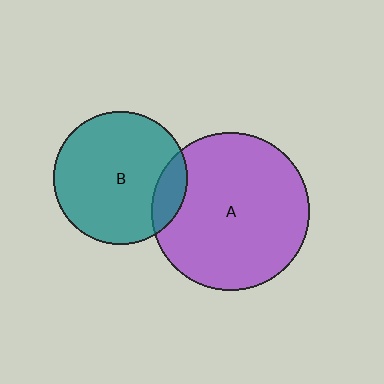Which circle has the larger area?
Circle A (purple).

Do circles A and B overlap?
Yes.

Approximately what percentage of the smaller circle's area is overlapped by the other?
Approximately 15%.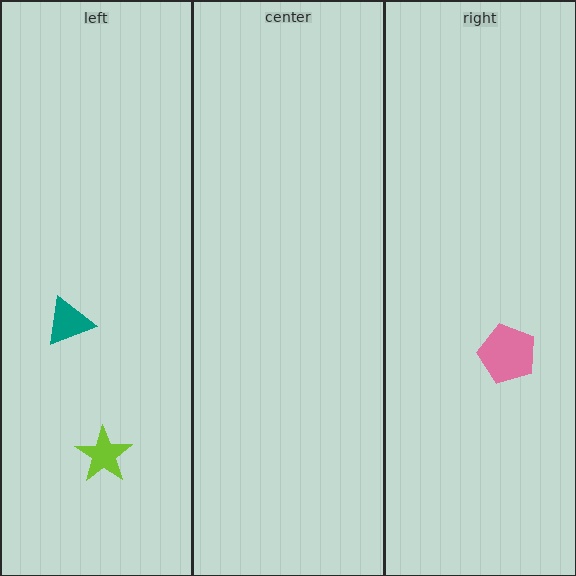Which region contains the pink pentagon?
The right region.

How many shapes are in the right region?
1.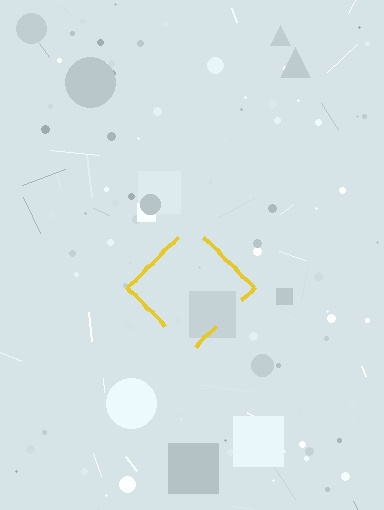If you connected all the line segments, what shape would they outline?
They would outline a diamond.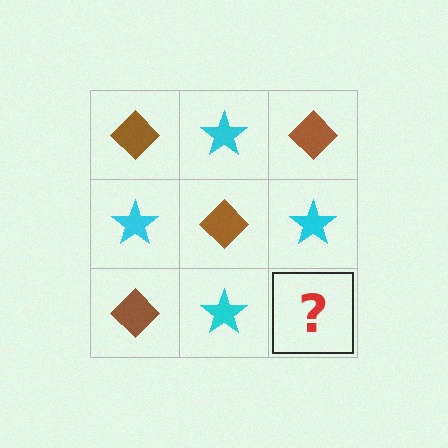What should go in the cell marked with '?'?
The missing cell should contain a brown diamond.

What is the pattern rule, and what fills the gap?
The rule is that it alternates brown diamond and cyan star in a checkerboard pattern. The gap should be filled with a brown diamond.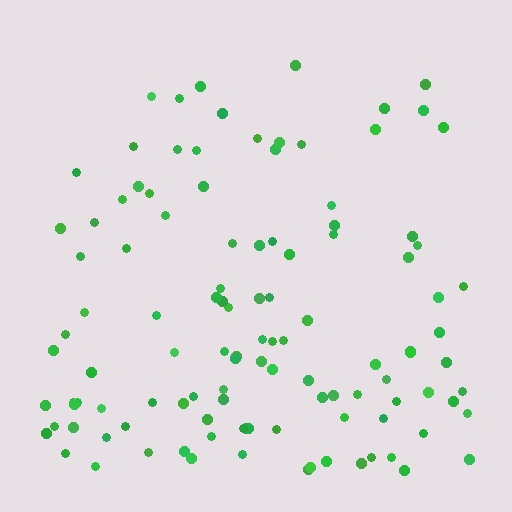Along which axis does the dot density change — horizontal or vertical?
Vertical.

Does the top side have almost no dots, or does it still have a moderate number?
Still a moderate number, just noticeably fewer than the bottom.